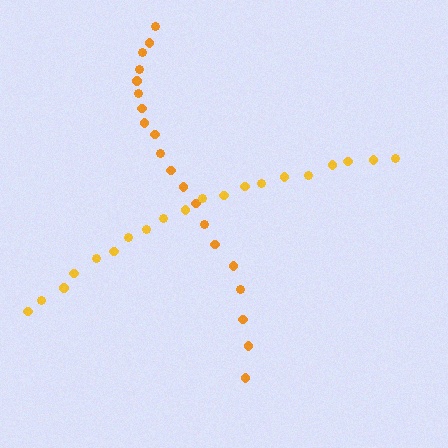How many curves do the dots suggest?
There are 2 distinct paths.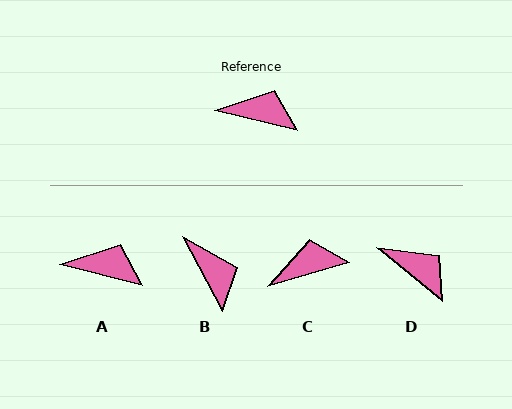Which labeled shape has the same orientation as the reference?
A.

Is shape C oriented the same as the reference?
No, it is off by about 30 degrees.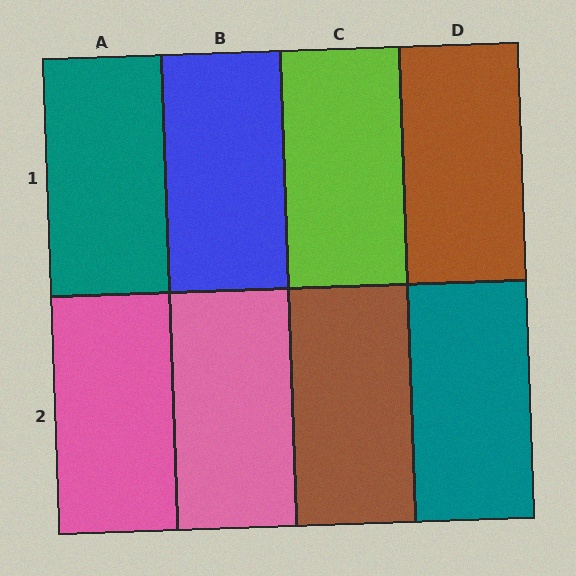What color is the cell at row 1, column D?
Brown.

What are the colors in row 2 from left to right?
Pink, pink, brown, teal.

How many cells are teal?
2 cells are teal.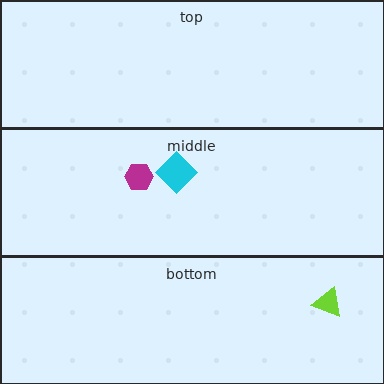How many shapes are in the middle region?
2.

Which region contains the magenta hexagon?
The middle region.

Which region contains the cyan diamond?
The middle region.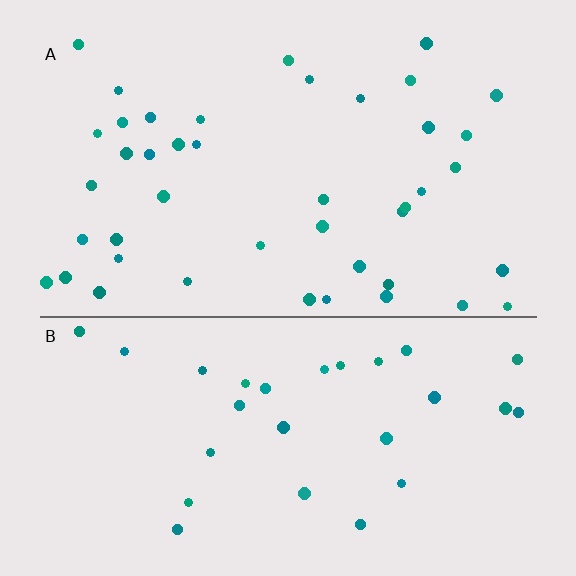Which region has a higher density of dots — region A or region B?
A (the top).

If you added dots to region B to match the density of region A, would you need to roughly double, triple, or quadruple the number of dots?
Approximately double.